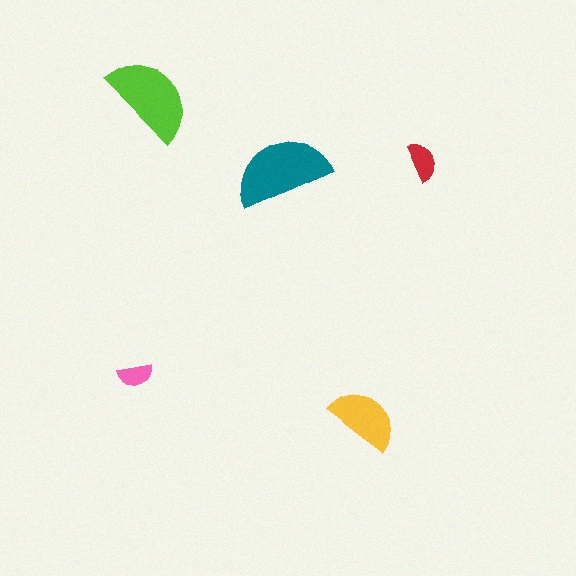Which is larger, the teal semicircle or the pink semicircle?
The teal one.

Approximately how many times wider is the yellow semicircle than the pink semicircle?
About 2 times wider.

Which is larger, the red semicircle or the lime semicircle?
The lime one.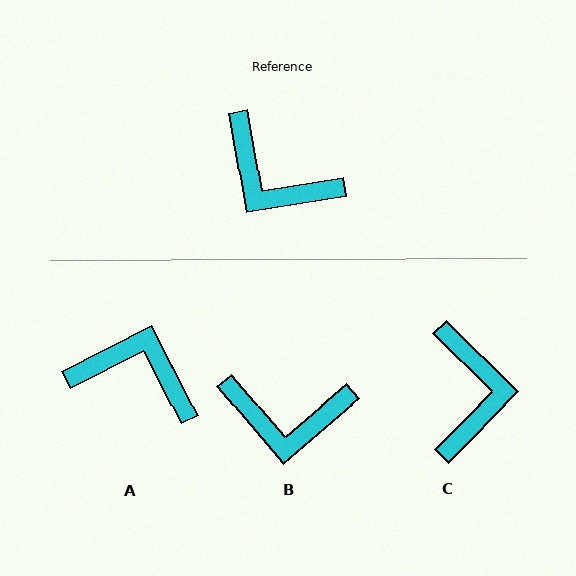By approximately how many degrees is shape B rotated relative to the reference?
Approximately 31 degrees counter-clockwise.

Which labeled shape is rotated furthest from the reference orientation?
A, about 163 degrees away.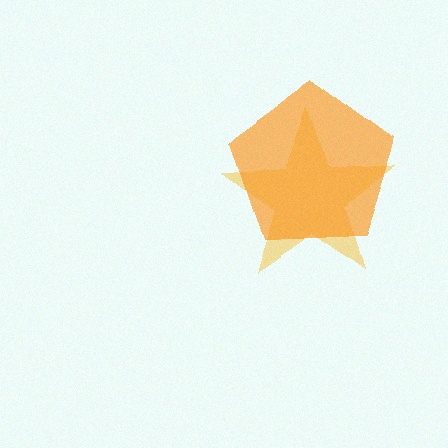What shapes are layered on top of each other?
The layered shapes are: a yellow star, an orange pentagon.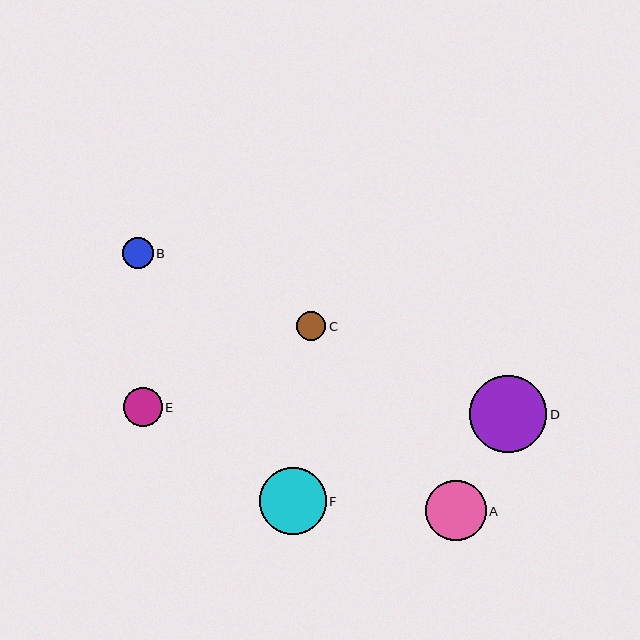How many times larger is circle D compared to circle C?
Circle D is approximately 2.7 times the size of circle C.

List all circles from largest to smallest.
From largest to smallest: D, F, A, E, B, C.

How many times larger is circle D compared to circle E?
Circle D is approximately 2.0 times the size of circle E.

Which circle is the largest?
Circle D is the largest with a size of approximately 78 pixels.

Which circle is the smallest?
Circle C is the smallest with a size of approximately 29 pixels.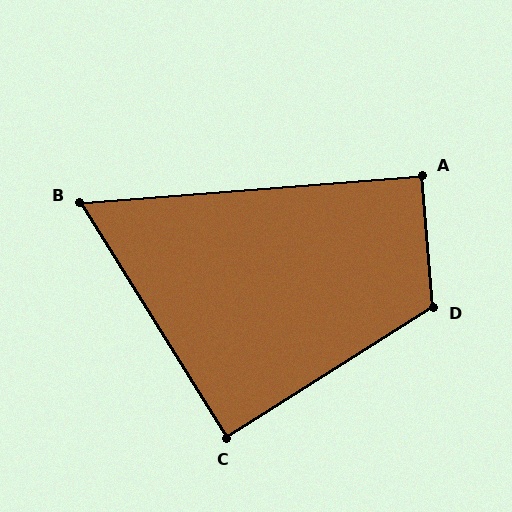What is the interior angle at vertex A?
Approximately 90 degrees (approximately right).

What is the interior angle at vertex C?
Approximately 90 degrees (approximately right).